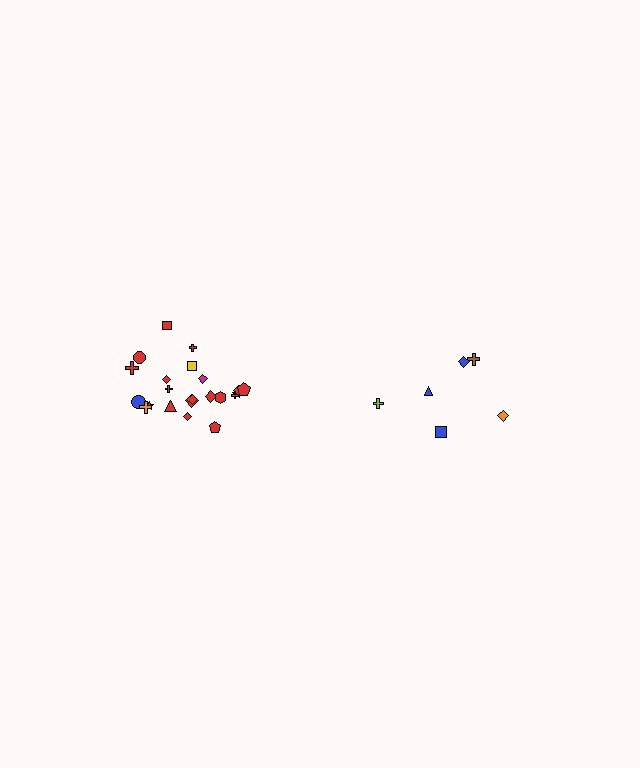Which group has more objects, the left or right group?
The left group.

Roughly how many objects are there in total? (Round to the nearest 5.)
Roughly 30 objects in total.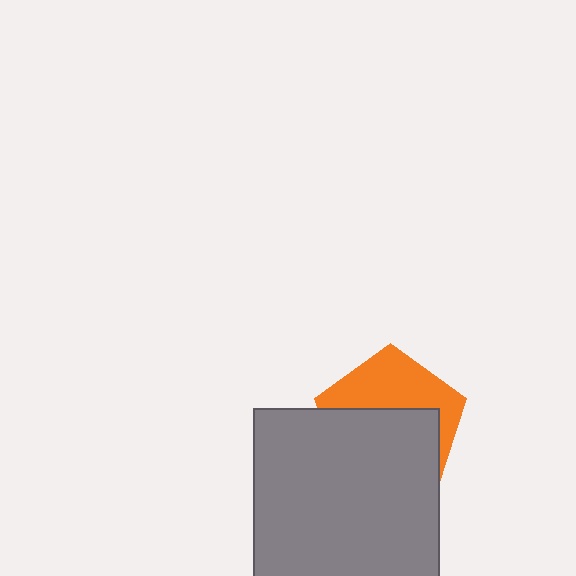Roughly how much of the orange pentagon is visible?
A small part of it is visible (roughly 42%).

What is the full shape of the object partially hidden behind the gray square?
The partially hidden object is an orange pentagon.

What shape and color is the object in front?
The object in front is a gray square.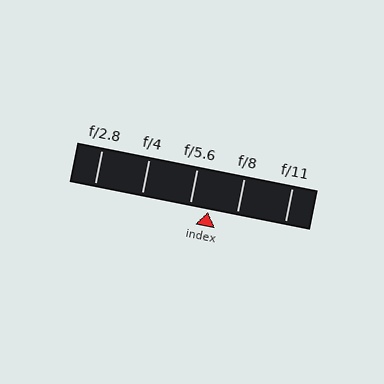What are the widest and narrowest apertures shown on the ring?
The widest aperture shown is f/2.8 and the narrowest is f/11.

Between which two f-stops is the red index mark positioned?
The index mark is between f/5.6 and f/8.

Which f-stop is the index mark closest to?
The index mark is closest to f/5.6.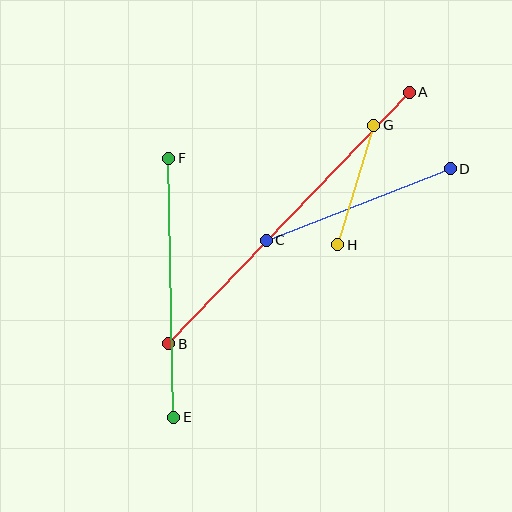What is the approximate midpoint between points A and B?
The midpoint is at approximately (289, 218) pixels.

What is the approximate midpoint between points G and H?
The midpoint is at approximately (356, 185) pixels.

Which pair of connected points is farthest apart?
Points A and B are farthest apart.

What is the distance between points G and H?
The distance is approximately 125 pixels.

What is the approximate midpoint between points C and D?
The midpoint is at approximately (358, 205) pixels.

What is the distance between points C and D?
The distance is approximately 197 pixels.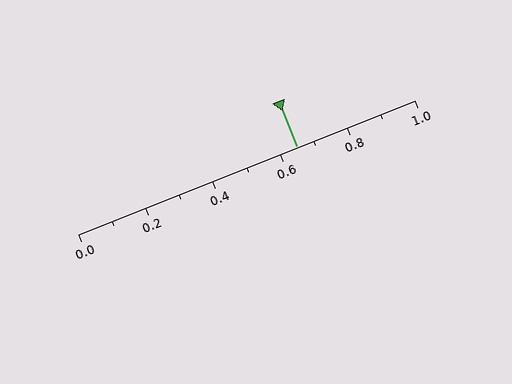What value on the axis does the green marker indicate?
The marker indicates approximately 0.65.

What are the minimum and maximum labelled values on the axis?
The axis runs from 0.0 to 1.0.